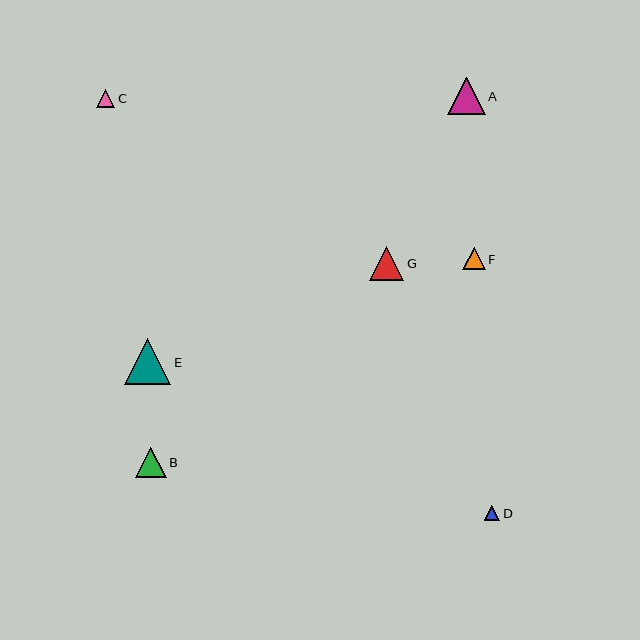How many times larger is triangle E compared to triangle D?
Triangle E is approximately 3.0 times the size of triangle D.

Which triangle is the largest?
Triangle E is the largest with a size of approximately 46 pixels.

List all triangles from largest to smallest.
From largest to smallest: E, A, G, B, F, C, D.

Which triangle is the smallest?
Triangle D is the smallest with a size of approximately 15 pixels.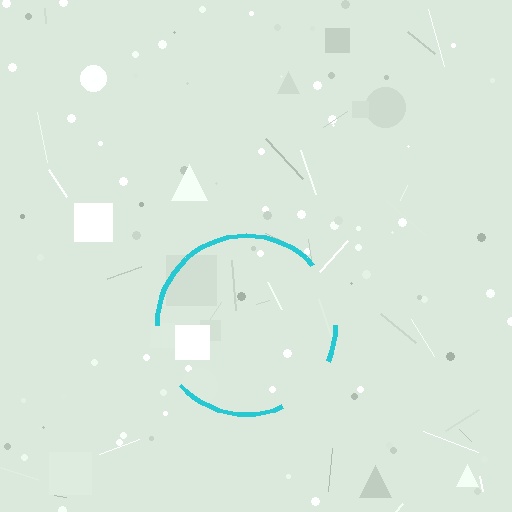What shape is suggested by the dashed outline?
The dashed outline suggests a circle.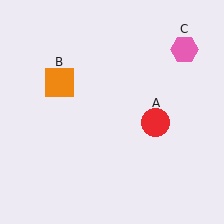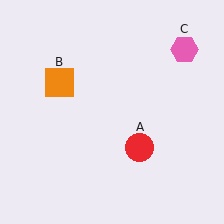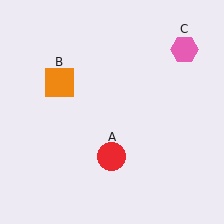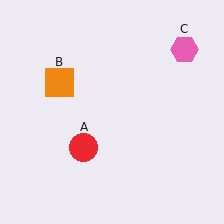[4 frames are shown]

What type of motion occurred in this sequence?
The red circle (object A) rotated clockwise around the center of the scene.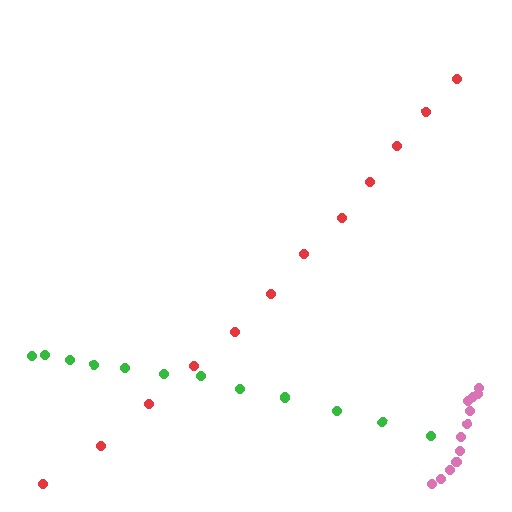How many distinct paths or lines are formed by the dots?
There are 3 distinct paths.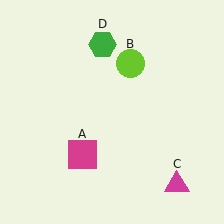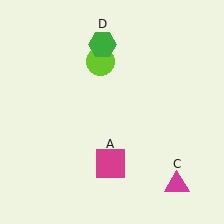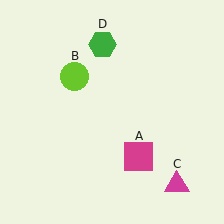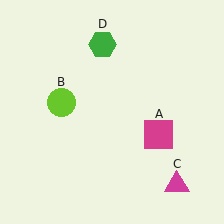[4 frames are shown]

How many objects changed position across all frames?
2 objects changed position: magenta square (object A), lime circle (object B).